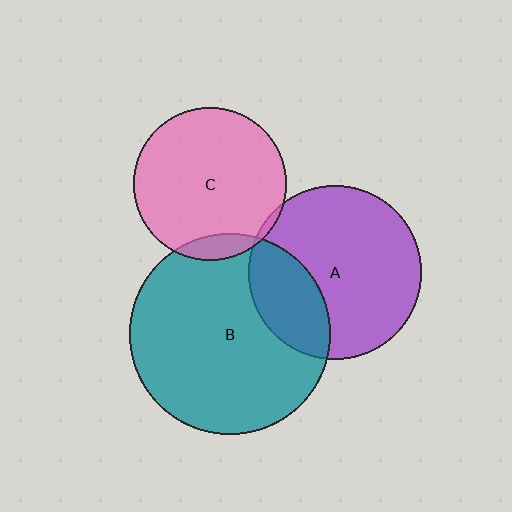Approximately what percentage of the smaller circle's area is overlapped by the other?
Approximately 10%.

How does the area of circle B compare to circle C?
Approximately 1.7 times.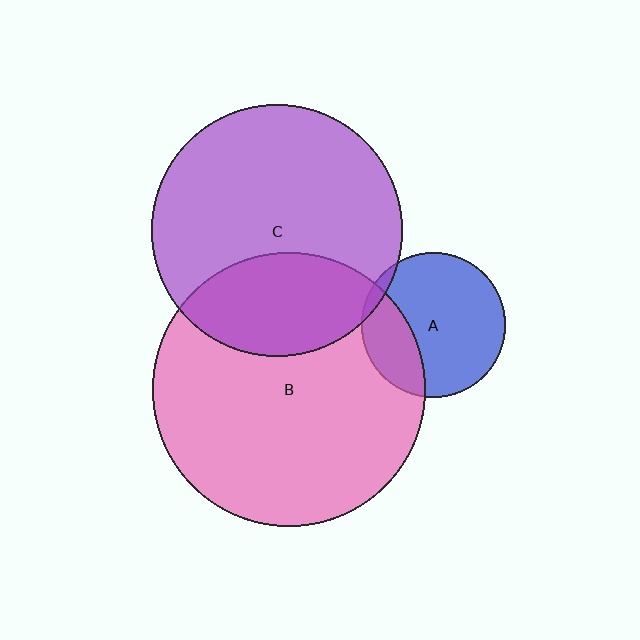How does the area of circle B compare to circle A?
Approximately 3.6 times.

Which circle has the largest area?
Circle B (pink).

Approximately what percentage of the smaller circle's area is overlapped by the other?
Approximately 30%.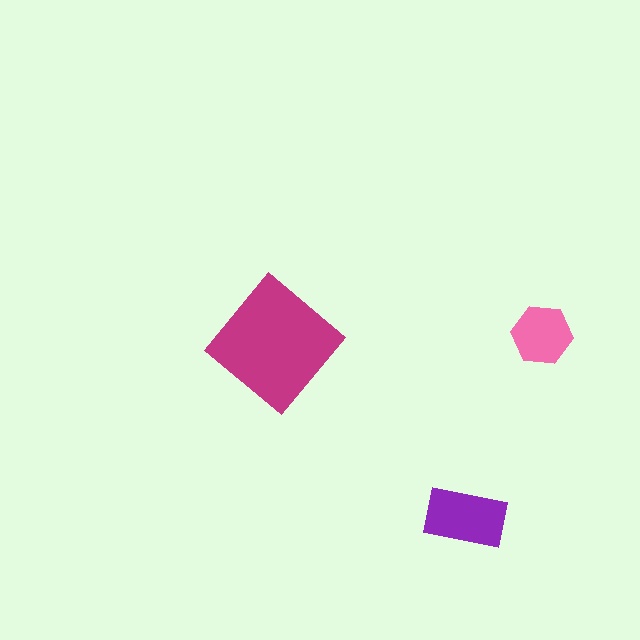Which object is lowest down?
The purple rectangle is bottommost.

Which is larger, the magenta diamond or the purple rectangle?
The magenta diamond.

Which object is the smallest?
The pink hexagon.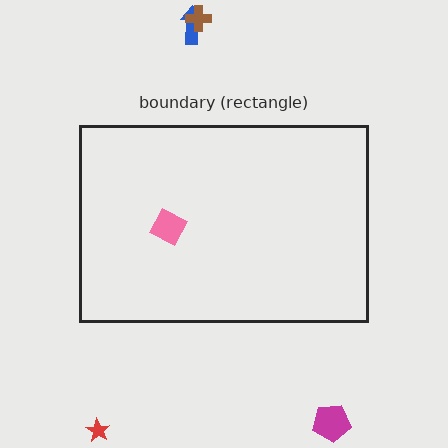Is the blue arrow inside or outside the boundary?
Outside.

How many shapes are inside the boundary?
1 inside, 4 outside.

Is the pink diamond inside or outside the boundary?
Inside.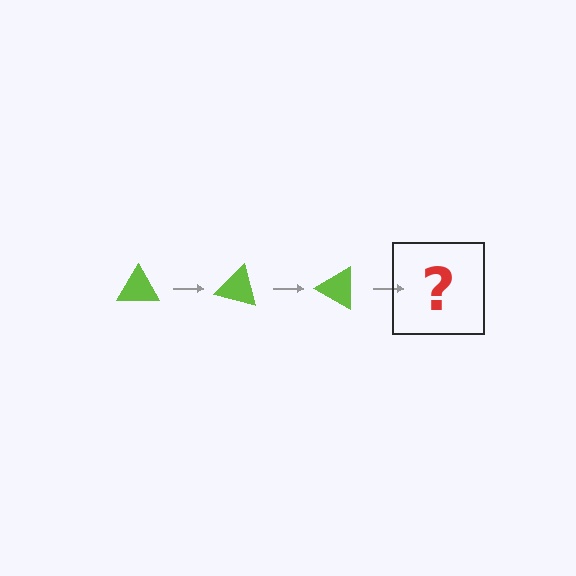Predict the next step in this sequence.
The next step is a lime triangle rotated 45 degrees.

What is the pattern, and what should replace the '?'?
The pattern is that the triangle rotates 15 degrees each step. The '?' should be a lime triangle rotated 45 degrees.